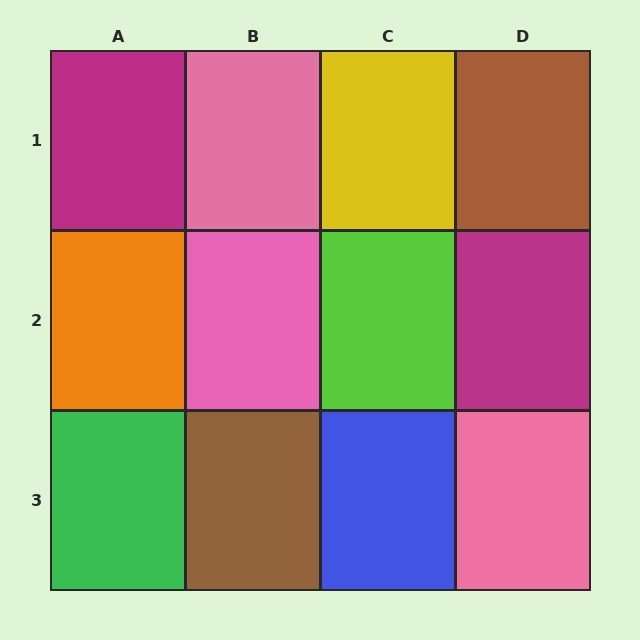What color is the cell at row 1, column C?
Yellow.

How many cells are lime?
1 cell is lime.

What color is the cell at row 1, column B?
Pink.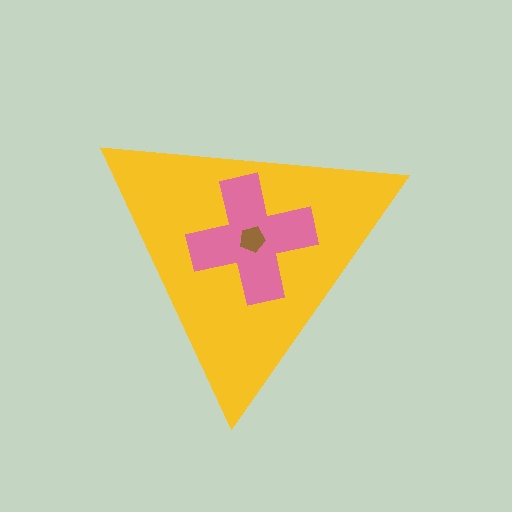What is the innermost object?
The brown pentagon.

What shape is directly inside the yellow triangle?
The pink cross.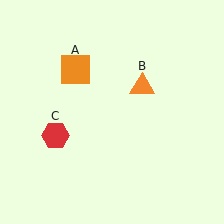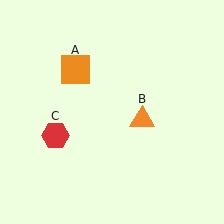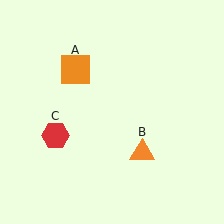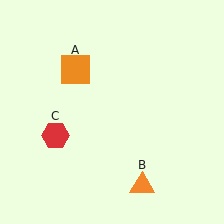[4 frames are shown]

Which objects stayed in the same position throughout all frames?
Orange square (object A) and red hexagon (object C) remained stationary.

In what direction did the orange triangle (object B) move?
The orange triangle (object B) moved down.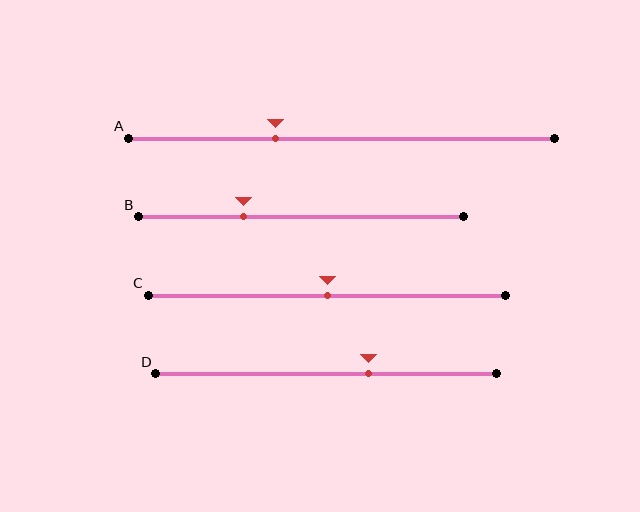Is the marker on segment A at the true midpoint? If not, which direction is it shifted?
No, the marker on segment A is shifted to the left by about 16% of the segment length.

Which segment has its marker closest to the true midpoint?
Segment C has its marker closest to the true midpoint.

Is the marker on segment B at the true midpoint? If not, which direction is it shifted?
No, the marker on segment B is shifted to the left by about 18% of the segment length.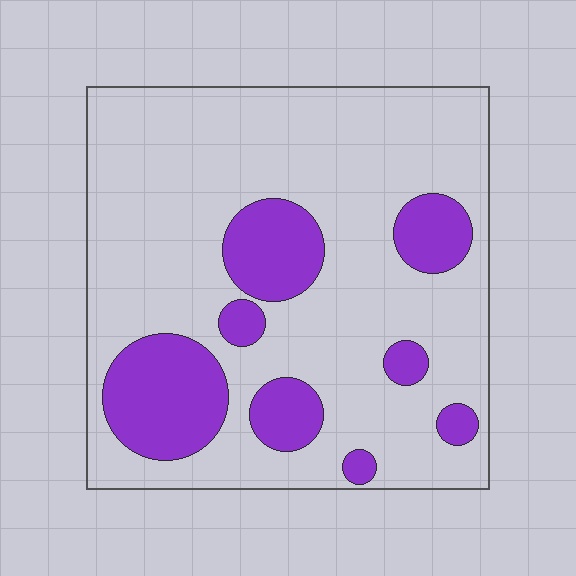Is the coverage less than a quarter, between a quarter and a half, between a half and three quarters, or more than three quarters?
Less than a quarter.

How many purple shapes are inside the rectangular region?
8.